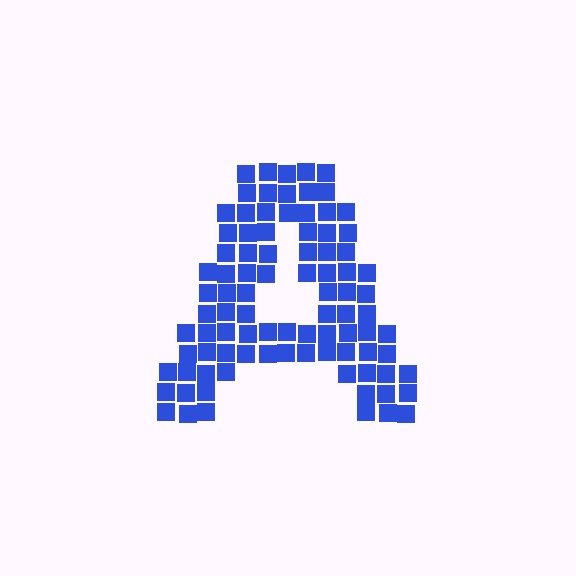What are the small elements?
The small elements are squares.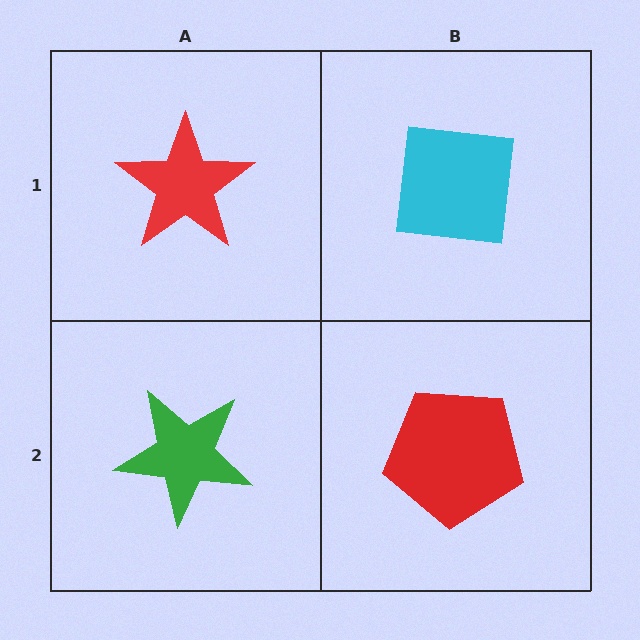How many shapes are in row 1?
2 shapes.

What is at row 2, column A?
A green star.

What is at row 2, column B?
A red pentagon.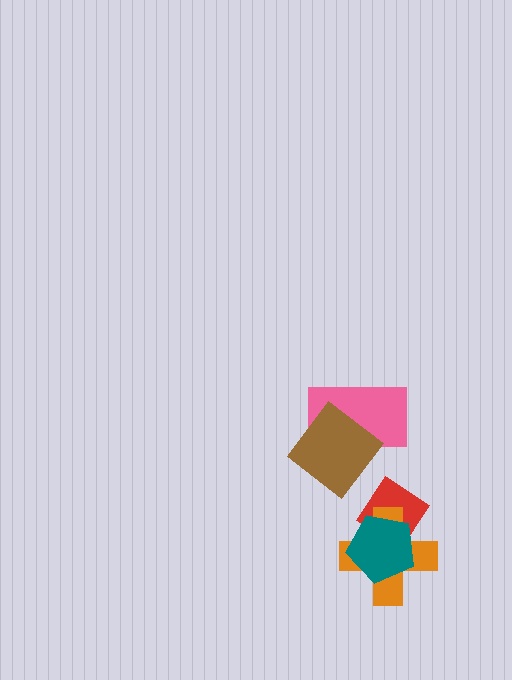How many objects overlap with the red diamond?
2 objects overlap with the red diamond.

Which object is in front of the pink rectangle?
The brown diamond is in front of the pink rectangle.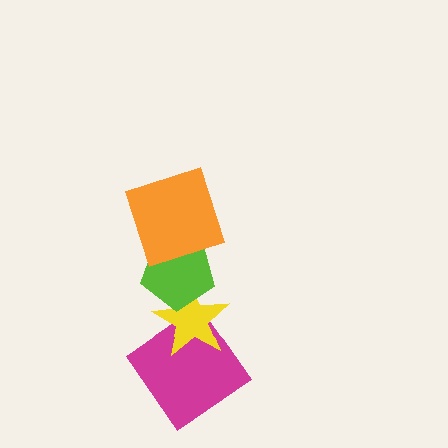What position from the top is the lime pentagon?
The lime pentagon is 2nd from the top.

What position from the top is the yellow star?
The yellow star is 3rd from the top.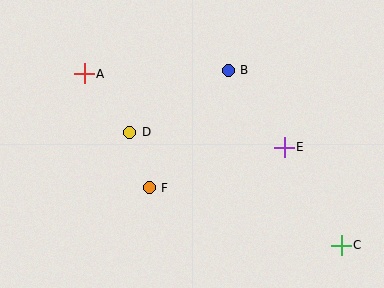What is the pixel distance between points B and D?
The distance between B and D is 116 pixels.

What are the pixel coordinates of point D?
Point D is at (130, 132).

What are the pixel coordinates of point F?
Point F is at (149, 188).